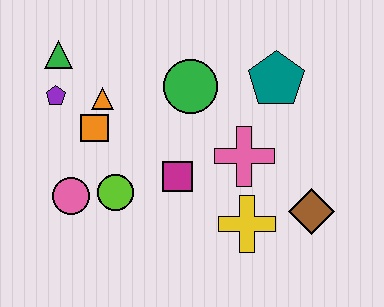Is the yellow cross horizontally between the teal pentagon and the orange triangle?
Yes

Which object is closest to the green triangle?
The purple pentagon is closest to the green triangle.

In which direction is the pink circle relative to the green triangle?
The pink circle is below the green triangle.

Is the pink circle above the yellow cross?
Yes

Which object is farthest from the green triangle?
The brown diamond is farthest from the green triangle.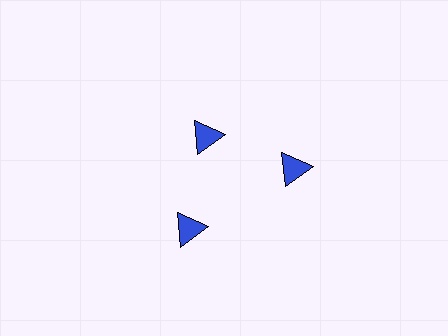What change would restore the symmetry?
The symmetry would be restored by moving it outward, back onto the ring so that all 3 triangles sit at equal angles and equal distance from the center.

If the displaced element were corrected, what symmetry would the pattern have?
It would have 3-fold rotational symmetry — the pattern would map onto itself every 120 degrees.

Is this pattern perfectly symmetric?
No. The 3 blue triangles are arranged in a ring, but one element near the 11 o'clock position is pulled inward toward the center, breaking the 3-fold rotational symmetry.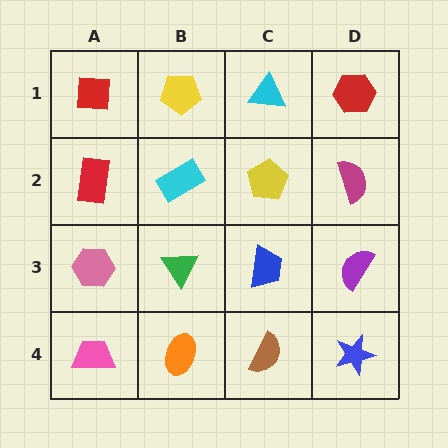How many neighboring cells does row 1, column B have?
3.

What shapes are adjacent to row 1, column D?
A magenta semicircle (row 2, column D), a cyan triangle (row 1, column C).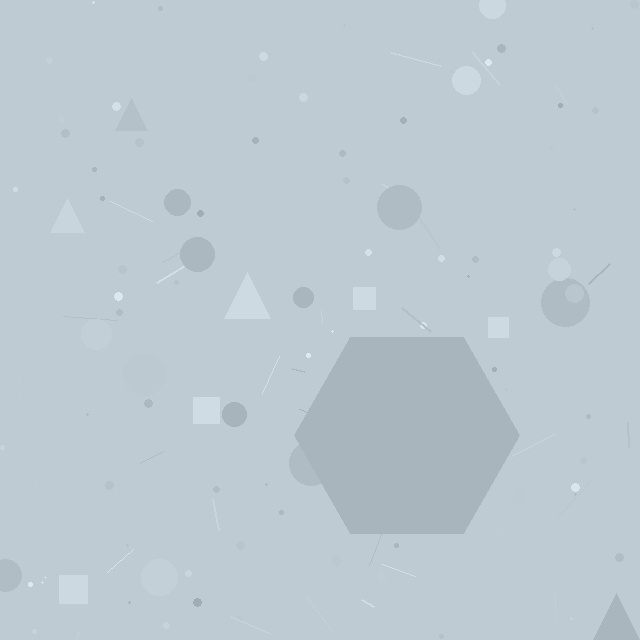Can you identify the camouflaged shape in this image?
The camouflaged shape is a hexagon.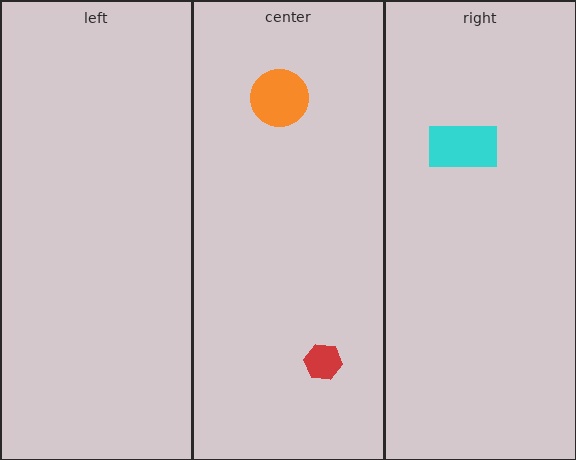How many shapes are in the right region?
1.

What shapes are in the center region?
The orange circle, the red hexagon.